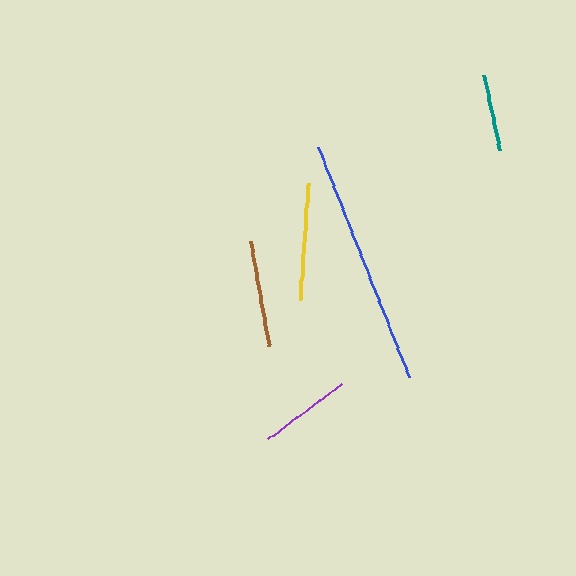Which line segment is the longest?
The blue line is the longest at approximately 247 pixels.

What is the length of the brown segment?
The brown segment is approximately 107 pixels long.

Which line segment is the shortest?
The teal line is the shortest at approximately 77 pixels.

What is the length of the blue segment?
The blue segment is approximately 247 pixels long.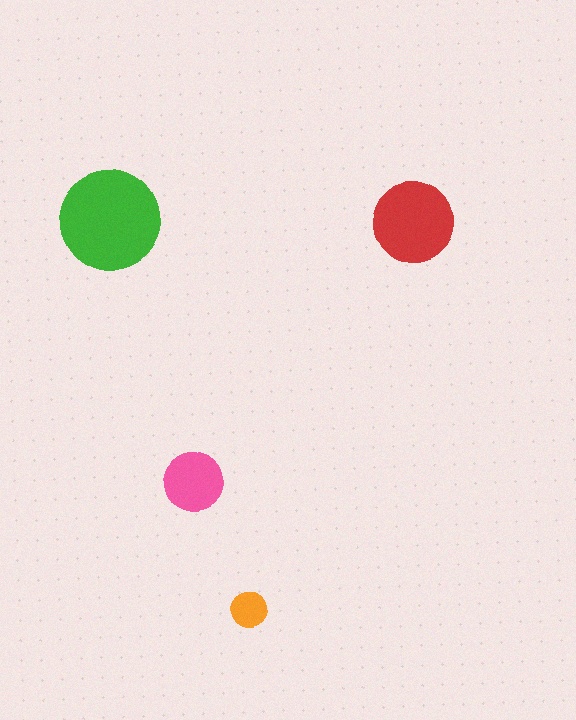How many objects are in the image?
There are 4 objects in the image.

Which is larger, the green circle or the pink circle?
The green one.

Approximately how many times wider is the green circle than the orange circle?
About 3 times wider.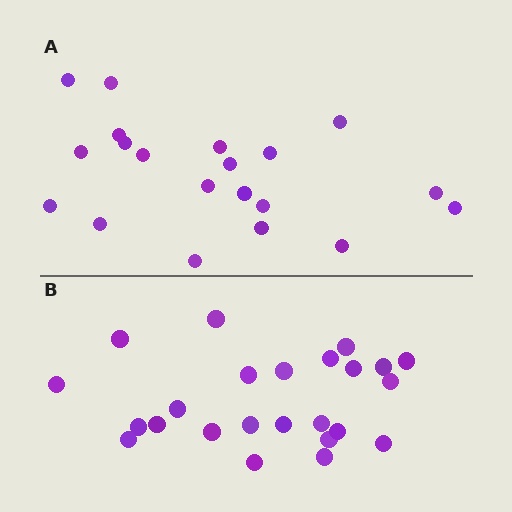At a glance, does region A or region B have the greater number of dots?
Region B (the bottom region) has more dots.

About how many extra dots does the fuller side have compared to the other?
Region B has about 4 more dots than region A.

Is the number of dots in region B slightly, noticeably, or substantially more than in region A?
Region B has only slightly more — the two regions are fairly close. The ratio is roughly 1.2 to 1.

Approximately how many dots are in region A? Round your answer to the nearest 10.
About 20 dots.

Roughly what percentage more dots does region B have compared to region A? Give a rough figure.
About 20% more.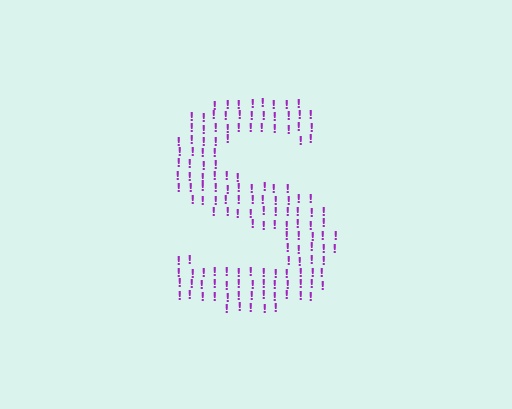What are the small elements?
The small elements are exclamation marks.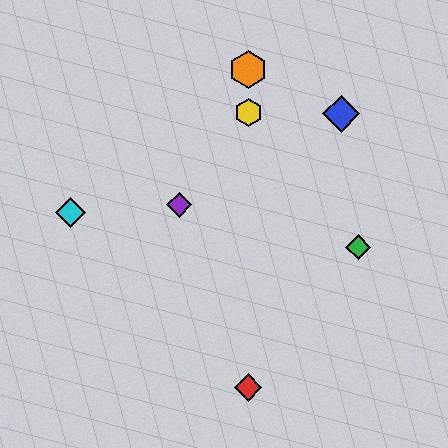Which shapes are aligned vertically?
The red diamond, the yellow hexagon, the orange hexagon are aligned vertically.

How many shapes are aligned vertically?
3 shapes (the red diamond, the yellow hexagon, the orange hexagon) are aligned vertically.